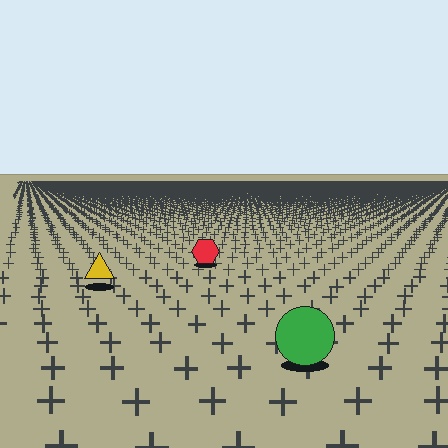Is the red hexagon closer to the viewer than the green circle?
No. The green circle is closer — you can tell from the texture gradient: the ground texture is coarser near it.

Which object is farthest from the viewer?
The red hexagon is farthest from the viewer. It appears smaller and the ground texture around it is denser.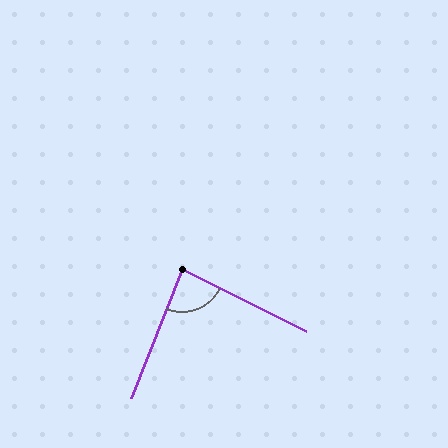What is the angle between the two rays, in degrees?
Approximately 85 degrees.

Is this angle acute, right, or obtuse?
It is approximately a right angle.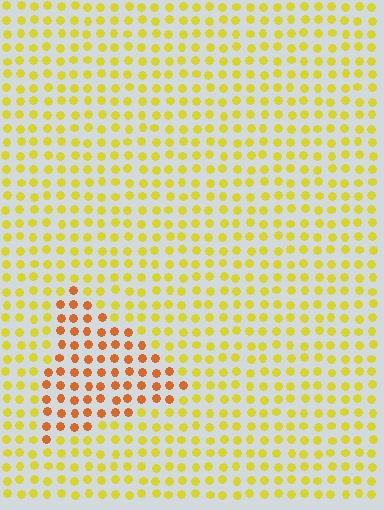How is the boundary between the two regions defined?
The boundary is defined purely by a slight shift in hue (about 38 degrees). Spacing, size, and orientation are identical on both sides.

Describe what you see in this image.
The image is filled with small yellow elements in a uniform arrangement. A triangle-shaped region is visible where the elements are tinted to a slightly different hue, forming a subtle color boundary.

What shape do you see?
I see a triangle.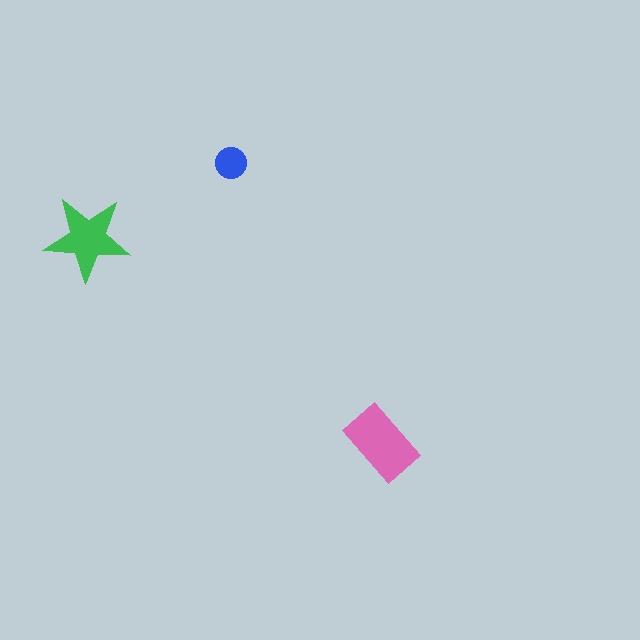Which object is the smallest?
The blue circle.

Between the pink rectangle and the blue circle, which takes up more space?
The pink rectangle.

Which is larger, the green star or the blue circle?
The green star.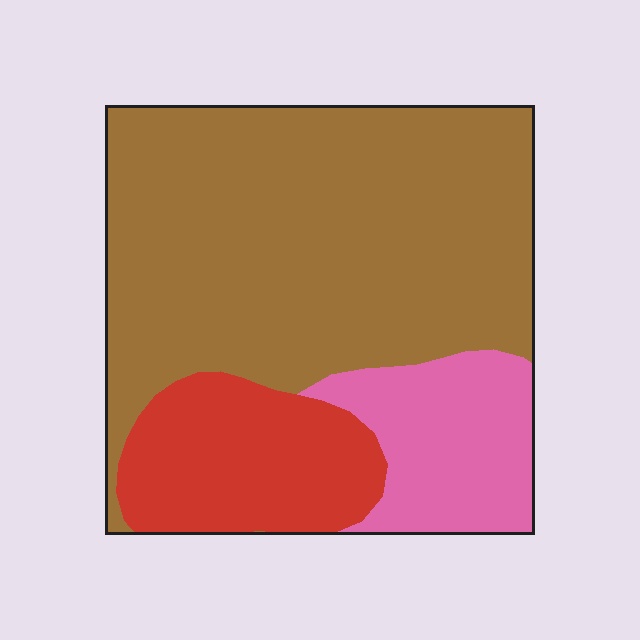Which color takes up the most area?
Brown, at roughly 65%.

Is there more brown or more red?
Brown.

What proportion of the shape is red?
Red takes up less than a quarter of the shape.